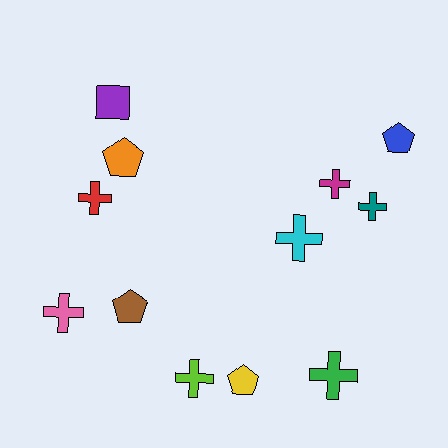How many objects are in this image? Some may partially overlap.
There are 12 objects.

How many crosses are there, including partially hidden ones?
There are 7 crosses.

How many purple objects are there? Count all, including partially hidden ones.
There is 1 purple object.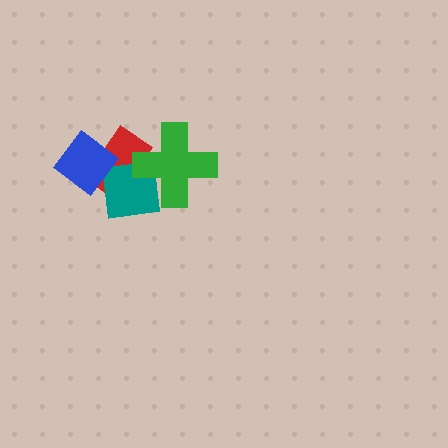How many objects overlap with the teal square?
2 objects overlap with the teal square.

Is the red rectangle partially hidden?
Yes, it is partially covered by another shape.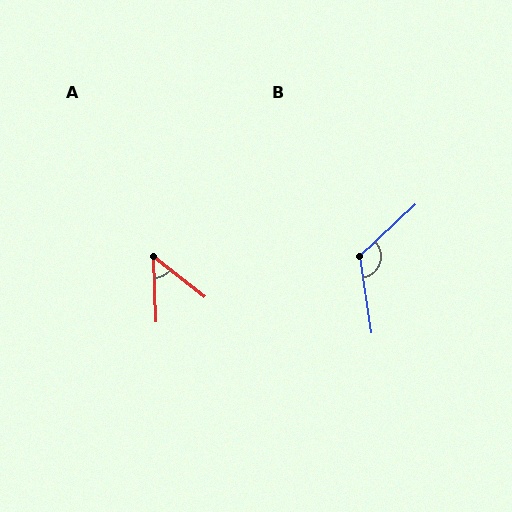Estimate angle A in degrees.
Approximately 50 degrees.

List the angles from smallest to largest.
A (50°), B (125°).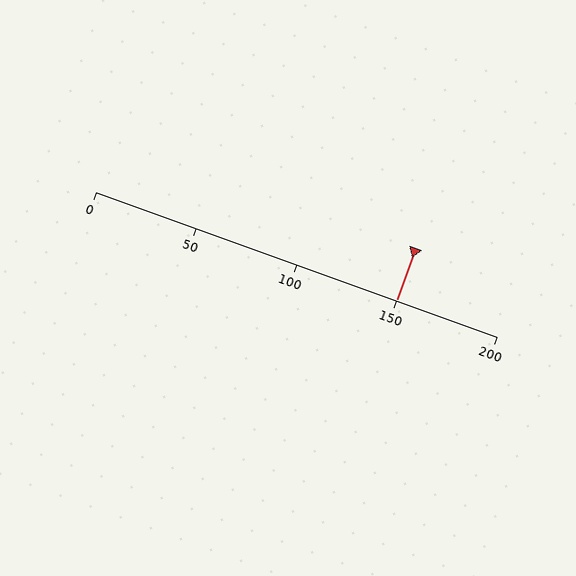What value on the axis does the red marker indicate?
The marker indicates approximately 150.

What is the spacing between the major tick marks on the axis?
The major ticks are spaced 50 apart.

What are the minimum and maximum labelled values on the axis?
The axis runs from 0 to 200.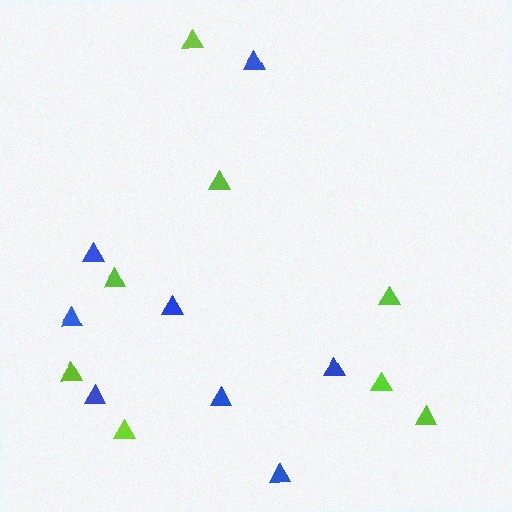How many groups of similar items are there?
There are 2 groups: one group of lime triangles (8) and one group of blue triangles (8).